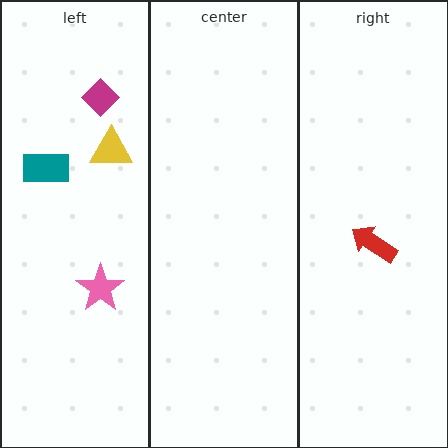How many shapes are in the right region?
1.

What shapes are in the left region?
The teal rectangle, the magenta diamond, the yellow triangle, the pink star.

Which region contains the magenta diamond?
The left region.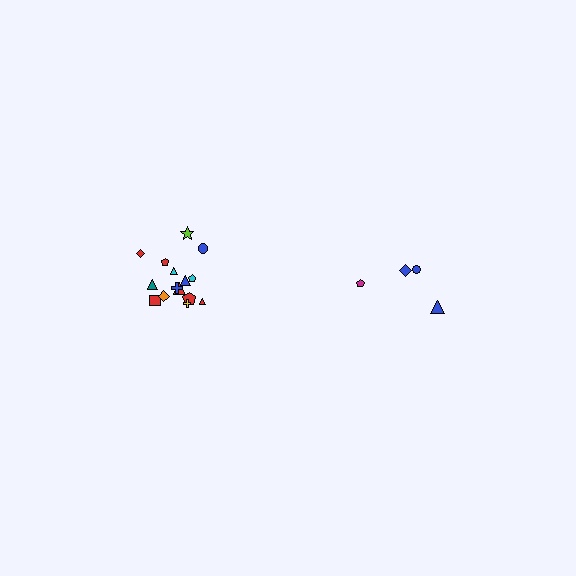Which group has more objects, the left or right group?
The left group.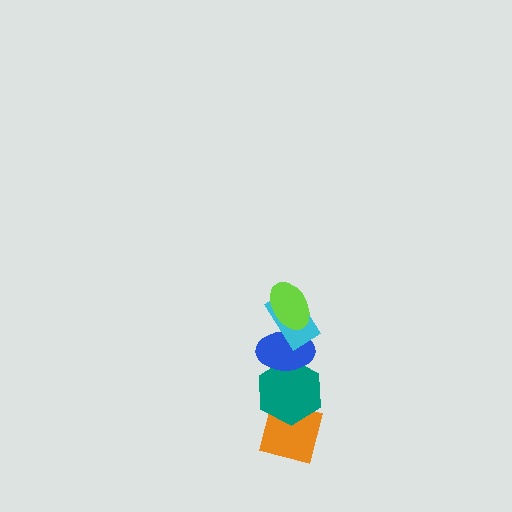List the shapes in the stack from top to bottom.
From top to bottom: the lime ellipse, the cyan rectangle, the blue ellipse, the teal hexagon, the orange square.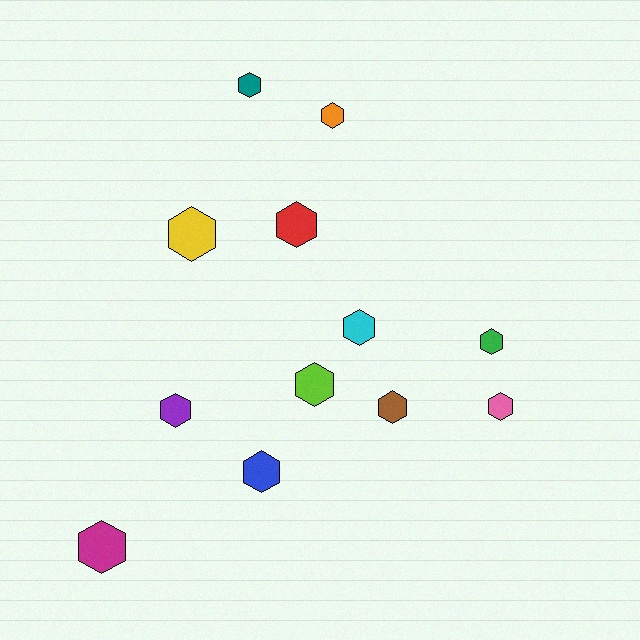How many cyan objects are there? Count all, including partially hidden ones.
There is 1 cyan object.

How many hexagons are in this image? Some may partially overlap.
There are 12 hexagons.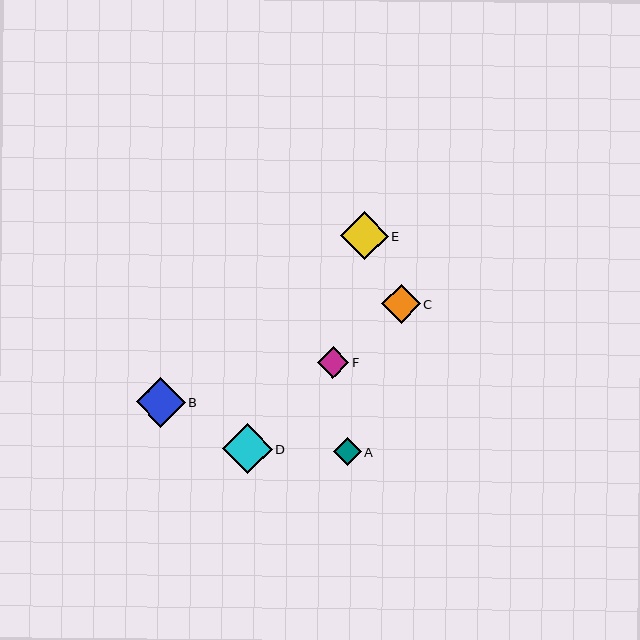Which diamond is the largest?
Diamond D is the largest with a size of approximately 50 pixels.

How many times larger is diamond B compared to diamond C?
Diamond B is approximately 1.3 times the size of diamond C.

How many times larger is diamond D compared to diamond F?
Diamond D is approximately 1.6 times the size of diamond F.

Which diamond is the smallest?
Diamond A is the smallest with a size of approximately 28 pixels.